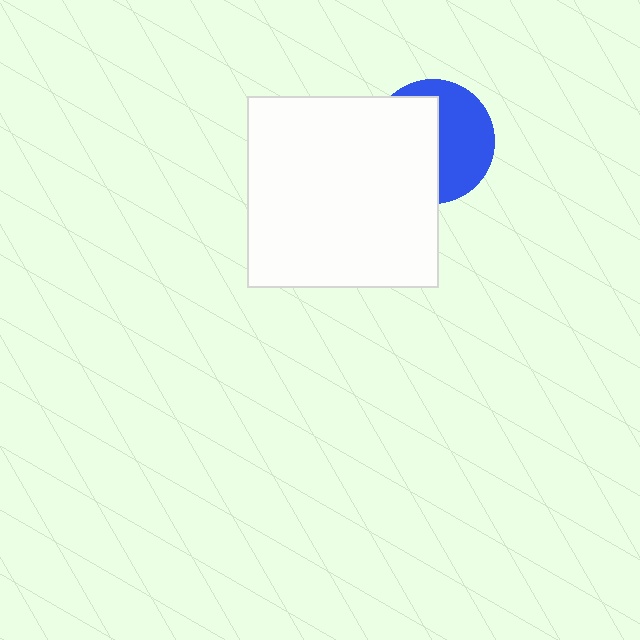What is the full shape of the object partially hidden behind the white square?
The partially hidden object is a blue circle.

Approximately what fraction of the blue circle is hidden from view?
Roughly 52% of the blue circle is hidden behind the white square.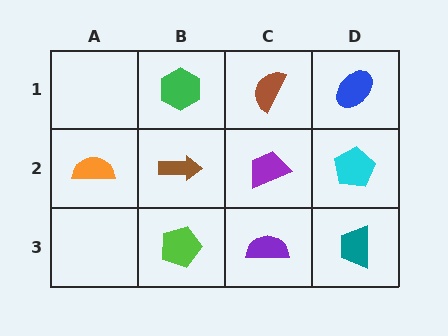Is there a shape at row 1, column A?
No, that cell is empty.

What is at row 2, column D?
A cyan pentagon.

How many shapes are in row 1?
3 shapes.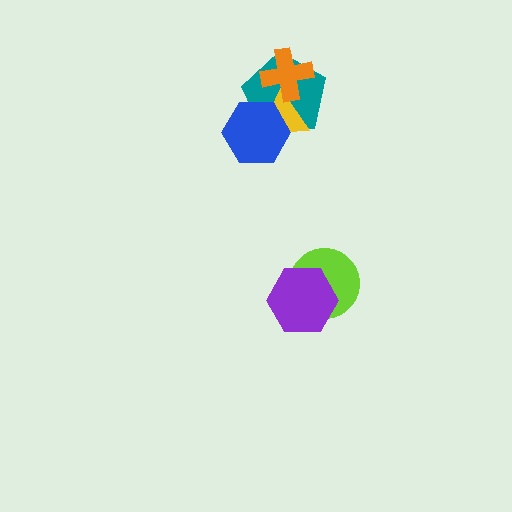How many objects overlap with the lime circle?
1 object overlaps with the lime circle.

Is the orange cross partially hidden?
No, no other shape covers it.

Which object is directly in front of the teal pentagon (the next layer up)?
The yellow triangle is directly in front of the teal pentagon.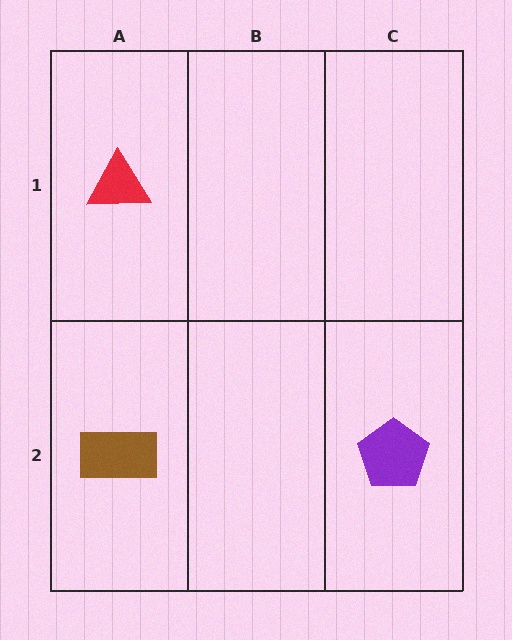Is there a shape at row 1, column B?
No, that cell is empty.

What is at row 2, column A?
A brown rectangle.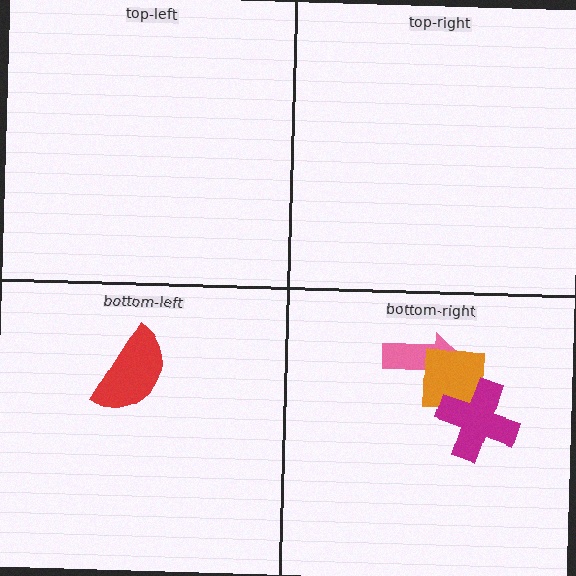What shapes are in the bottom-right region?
The pink arrow, the orange square, the magenta cross.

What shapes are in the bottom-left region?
The red semicircle.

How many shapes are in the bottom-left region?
1.